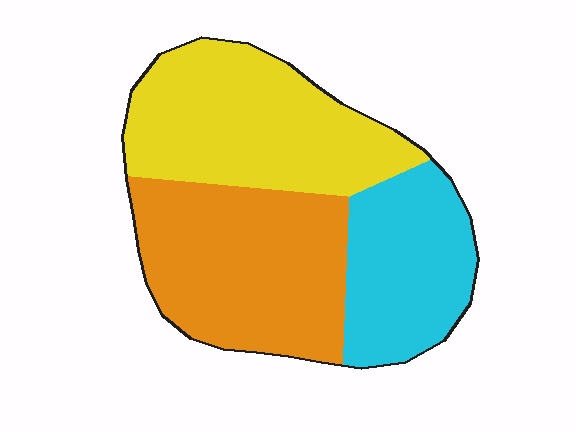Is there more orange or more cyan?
Orange.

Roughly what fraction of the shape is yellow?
Yellow covers around 35% of the shape.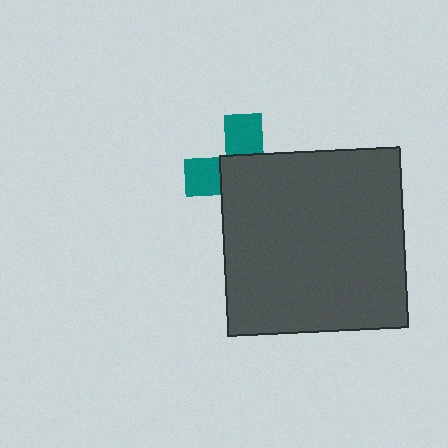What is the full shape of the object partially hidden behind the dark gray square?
The partially hidden object is a teal cross.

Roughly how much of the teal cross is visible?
A small part of it is visible (roughly 36%).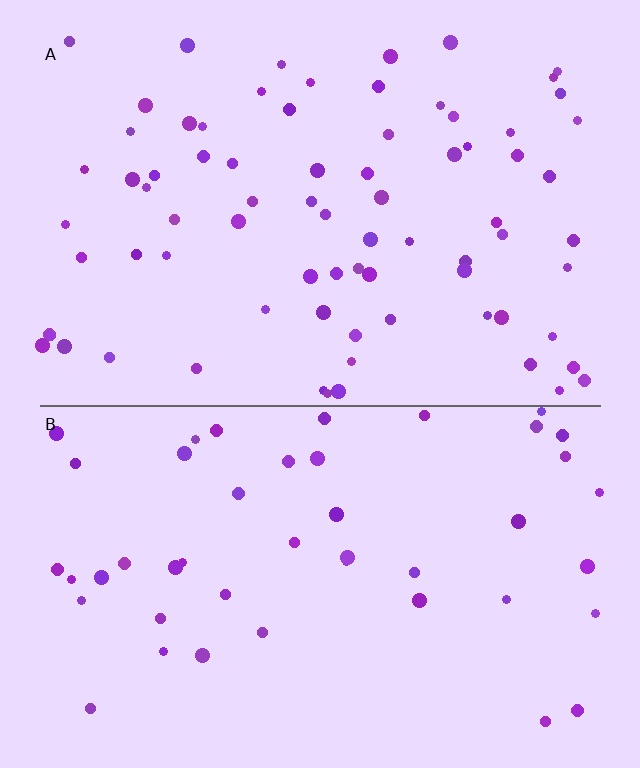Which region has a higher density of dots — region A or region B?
A (the top).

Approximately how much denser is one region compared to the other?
Approximately 1.7× — region A over region B.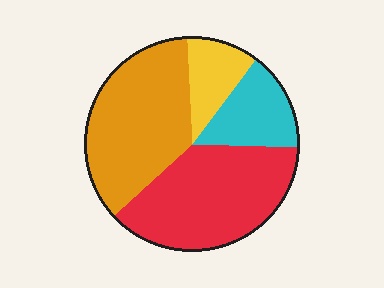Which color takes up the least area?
Yellow, at roughly 10%.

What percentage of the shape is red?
Red takes up between a third and a half of the shape.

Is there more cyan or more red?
Red.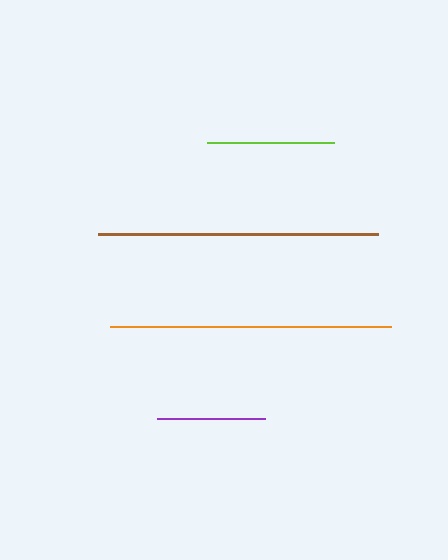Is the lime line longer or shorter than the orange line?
The orange line is longer than the lime line.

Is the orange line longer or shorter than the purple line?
The orange line is longer than the purple line.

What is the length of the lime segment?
The lime segment is approximately 127 pixels long.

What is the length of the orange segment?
The orange segment is approximately 280 pixels long.